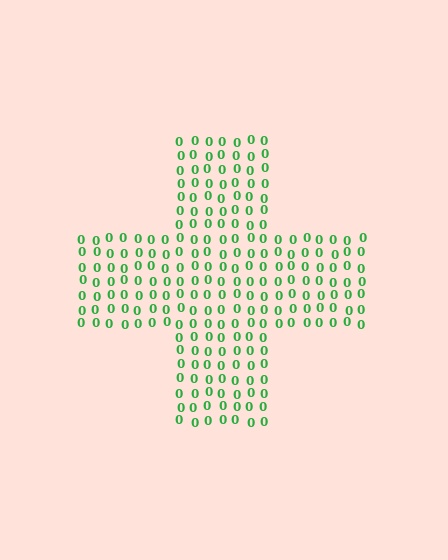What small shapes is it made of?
It is made of small digit 0's.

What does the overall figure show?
The overall figure shows a cross.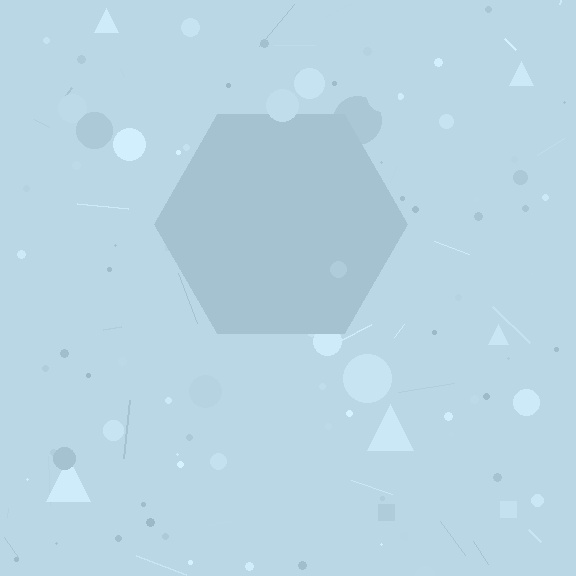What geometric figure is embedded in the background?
A hexagon is embedded in the background.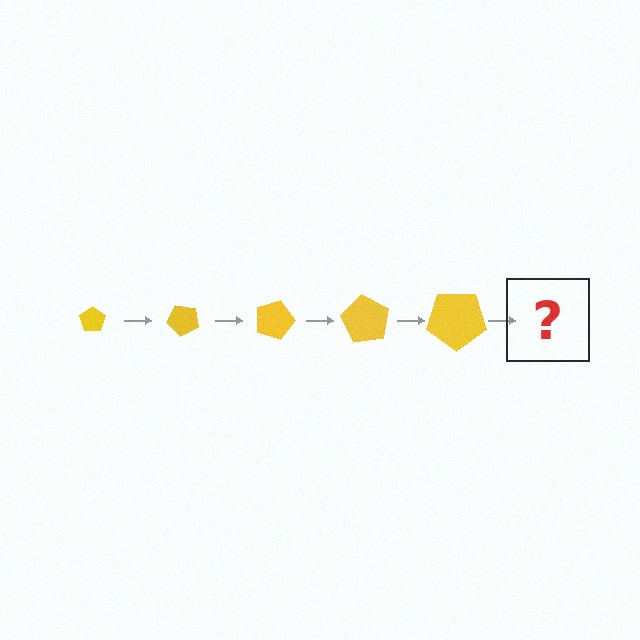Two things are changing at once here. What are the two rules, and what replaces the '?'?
The two rules are that the pentagon grows larger each step and it rotates 45 degrees each step. The '?' should be a pentagon, larger than the previous one and rotated 225 degrees from the start.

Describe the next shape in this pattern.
It should be a pentagon, larger than the previous one and rotated 225 degrees from the start.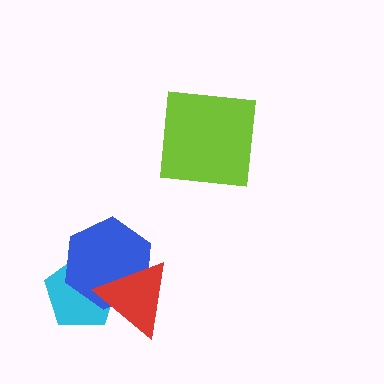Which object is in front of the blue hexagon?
The red triangle is in front of the blue hexagon.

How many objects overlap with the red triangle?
2 objects overlap with the red triangle.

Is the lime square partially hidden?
No, no other shape covers it.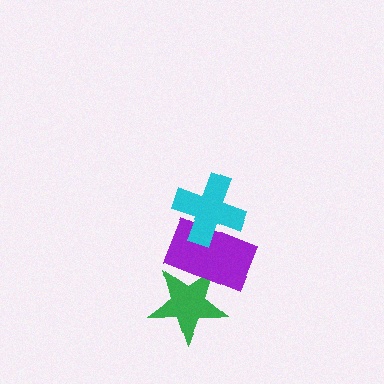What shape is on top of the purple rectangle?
The cyan cross is on top of the purple rectangle.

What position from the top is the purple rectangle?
The purple rectangle is 2nd from the top.